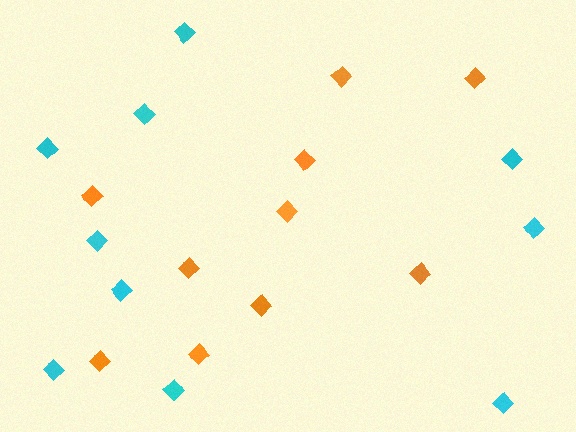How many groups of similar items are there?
There are 2 groups: one group of cyan diamonds (10) and one group of orange diamonds (10).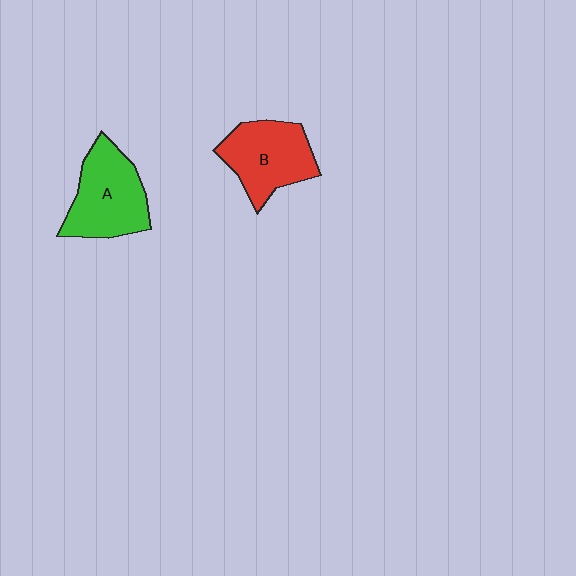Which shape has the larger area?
Shape A (green).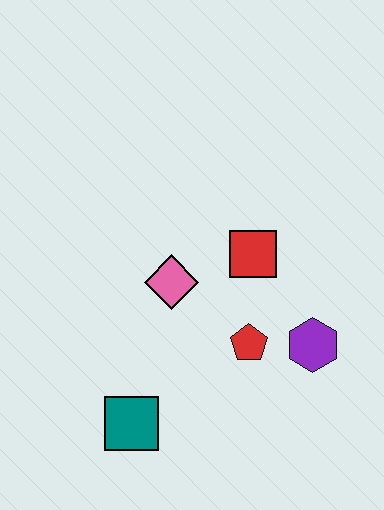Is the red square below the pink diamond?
No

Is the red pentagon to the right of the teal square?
Yes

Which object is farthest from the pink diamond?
The purple hexagon is farthest from the pink diamond.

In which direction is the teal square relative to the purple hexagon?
The teal square is to the left of the purple hexagon.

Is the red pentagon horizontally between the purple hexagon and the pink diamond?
Yes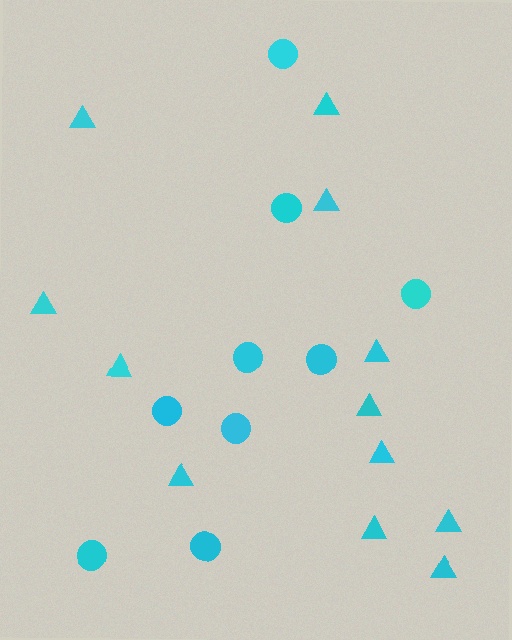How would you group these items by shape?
There are 2 groups: one group of circles (9) and one group of triangles (12).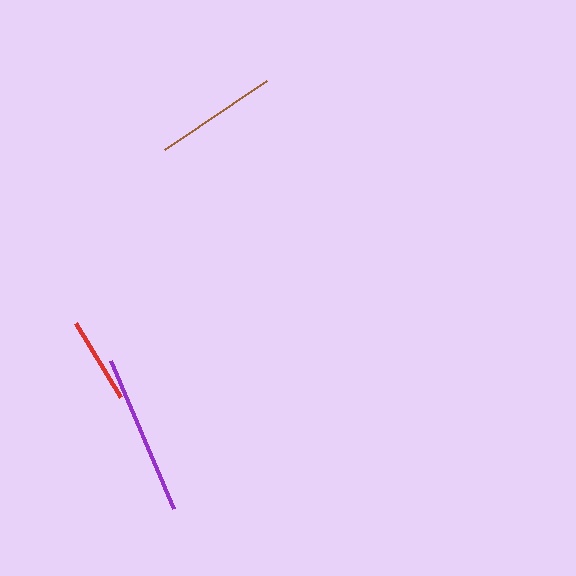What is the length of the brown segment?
The brown segment is approximately 123 pixels long.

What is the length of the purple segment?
The purple segment is approximately 160 pixels long.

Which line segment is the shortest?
The red line is the shortest at approximately 86 pixels.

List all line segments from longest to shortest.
From longest to shortest: purple, brown, red.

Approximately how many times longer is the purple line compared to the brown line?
The purple line is approximately 1.3 times the length of the brown line.